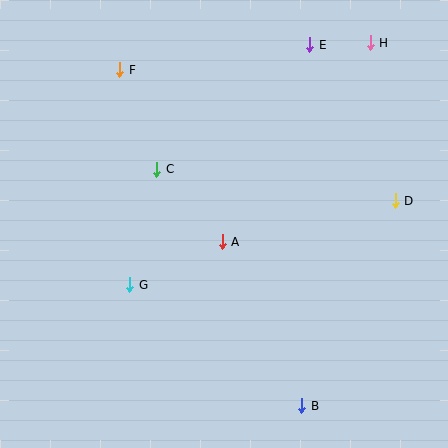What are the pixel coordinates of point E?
Point E is at (310, 45).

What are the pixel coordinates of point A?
Point A is at (222, 242).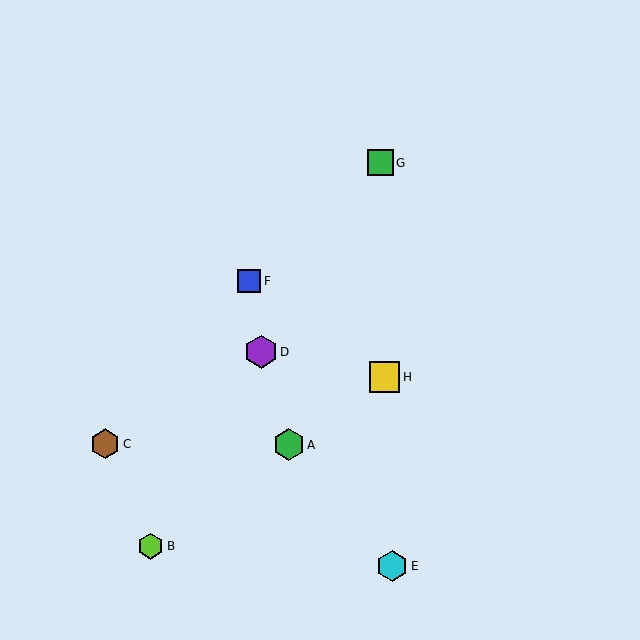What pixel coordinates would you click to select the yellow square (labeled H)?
Click at (385, 377) to select the yellow square H.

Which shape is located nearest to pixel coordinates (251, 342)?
The purple hexagon (labeled D) at (261, 352) is nearest to that location.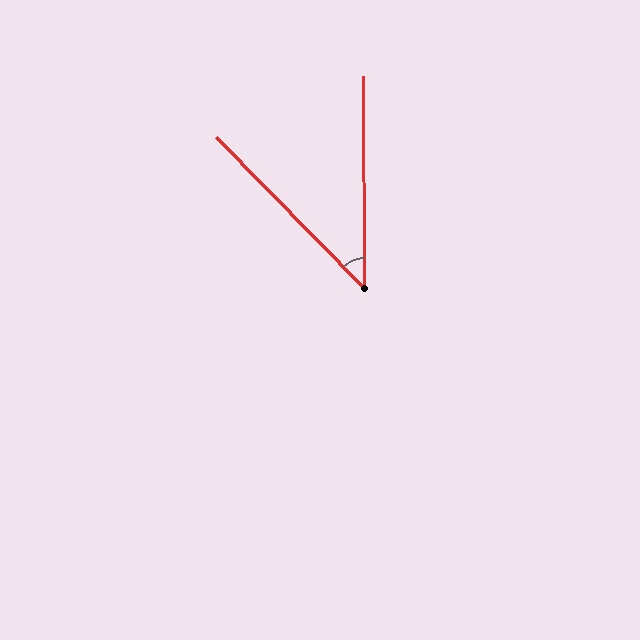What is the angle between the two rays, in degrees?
Approximately 44 degrees.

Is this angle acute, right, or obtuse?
It is acute.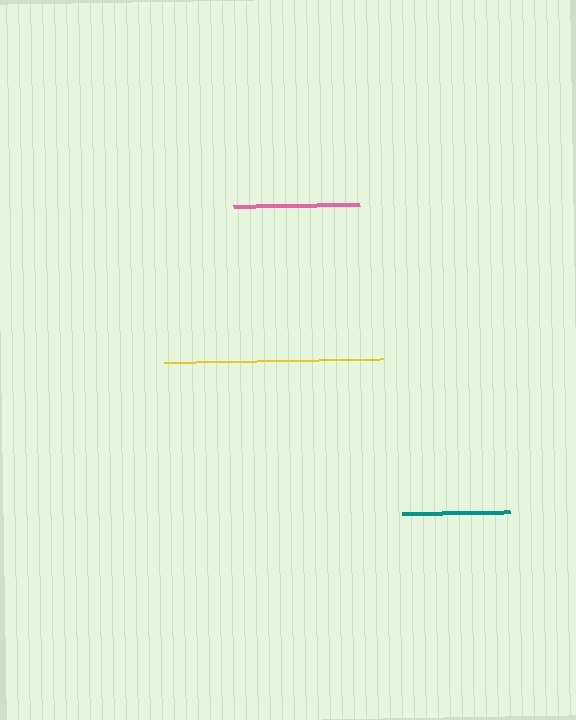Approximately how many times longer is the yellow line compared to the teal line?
The yellow line is approximately 2.0 times the length of the teal line.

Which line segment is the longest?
The yellow line is the longest at approximately 219 pixels.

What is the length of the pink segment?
The pink segment is approximately 125 pixels long.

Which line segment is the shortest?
The teal line is the shortest at approximately 107 pixels.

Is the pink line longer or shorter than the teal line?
The pink line is longer than the teal line.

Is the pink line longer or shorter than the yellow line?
The yellow line is longer than the pink line.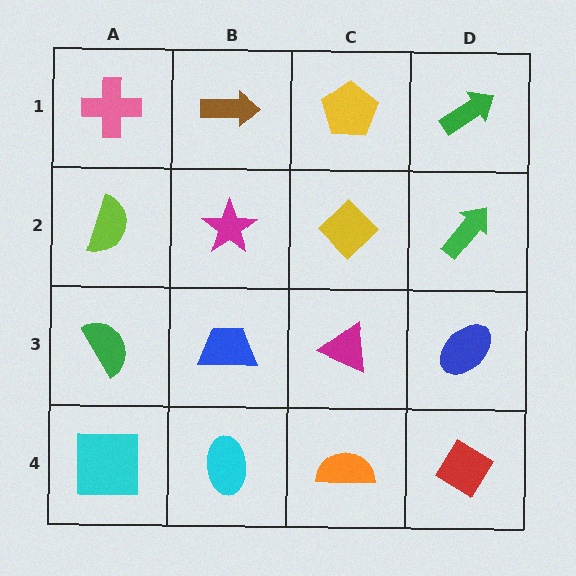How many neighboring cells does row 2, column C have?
4.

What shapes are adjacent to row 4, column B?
A blue trapezoid (row 3, column B), a cyan square (row 4, column A), an orange semicircle (row 4, column C).